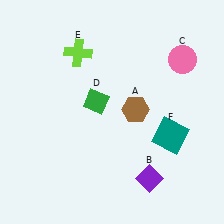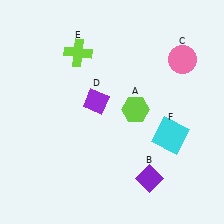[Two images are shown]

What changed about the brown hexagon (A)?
In Image 1, A is brown. In Image 2, it changed to lime.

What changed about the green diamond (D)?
In Image 1, D is green. In Image 2, it changed to purple.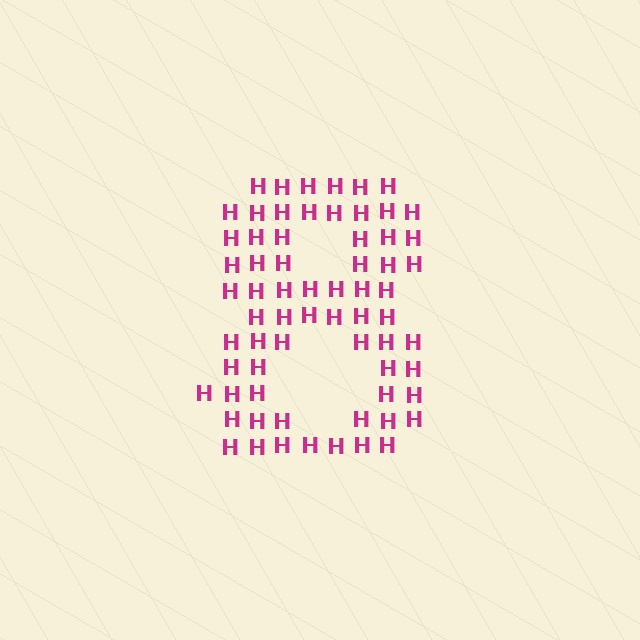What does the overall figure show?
The overall figure shows the digit 8.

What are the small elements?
The small elements are letter H's.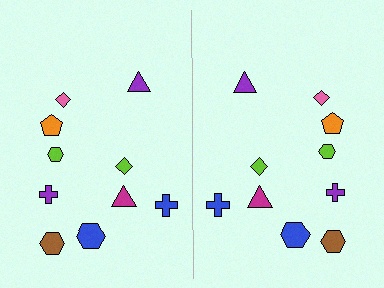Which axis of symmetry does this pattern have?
The pattern has a vertical axis of symmetry running through the center of the image.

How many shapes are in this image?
There are 20 shapes in this image.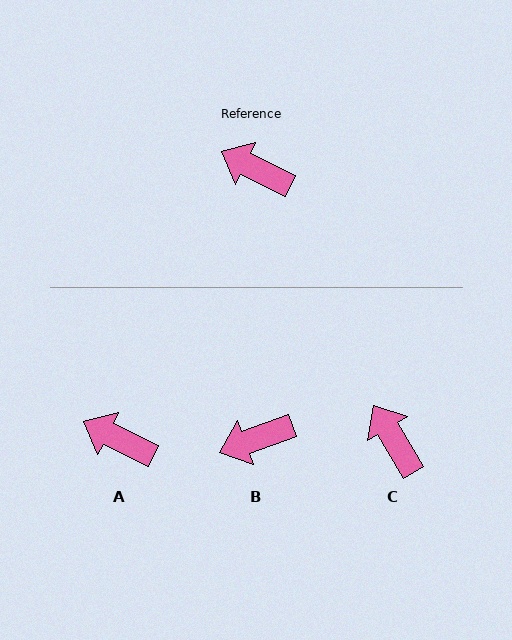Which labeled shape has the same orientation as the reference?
A.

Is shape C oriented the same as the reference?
No, it is off by about 33 degrees.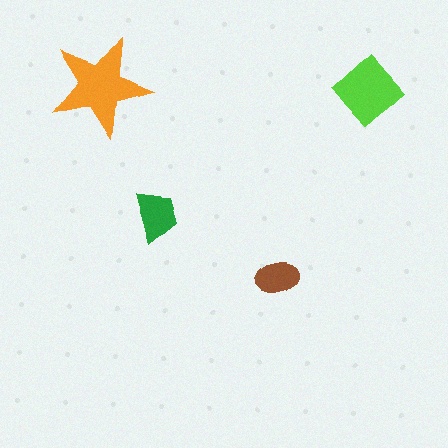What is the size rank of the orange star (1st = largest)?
1st.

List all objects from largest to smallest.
The orange star, the lime diamond, the green trapezoid, the brown ellipse.